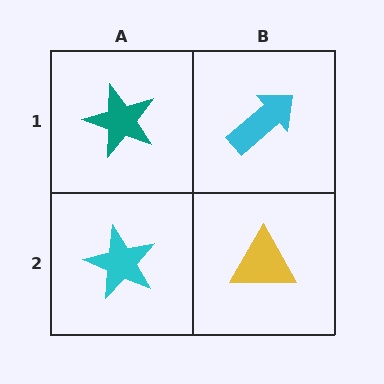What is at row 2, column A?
A cyan star.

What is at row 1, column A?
A teal star.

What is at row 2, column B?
A yellow triangle.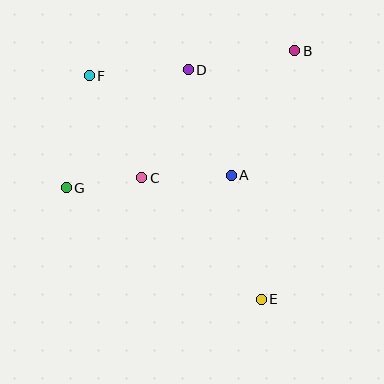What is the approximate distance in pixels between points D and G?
The distance between D and G is approximately 170 pixels.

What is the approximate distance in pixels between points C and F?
The distance between C and F is approximately 115 pixels.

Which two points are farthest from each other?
Points E and F are farthest from each other.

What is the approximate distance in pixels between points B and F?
The distance between B and F is approximately 207 pixels.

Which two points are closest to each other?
Points C and G are closest to each other.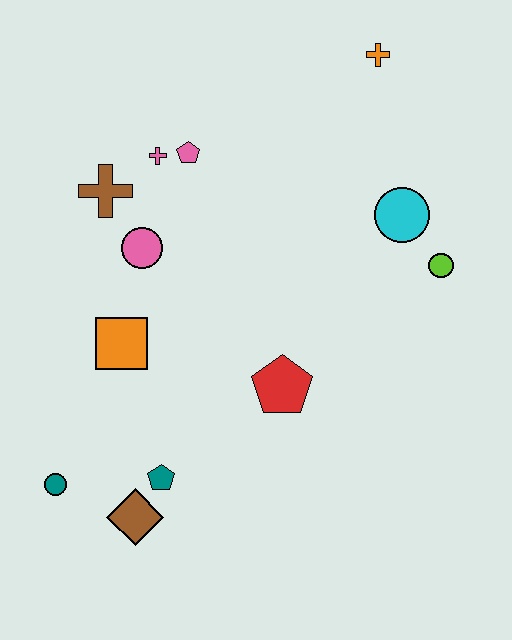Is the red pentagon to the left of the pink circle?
No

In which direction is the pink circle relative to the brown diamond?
The pink circle is above the brown diamond.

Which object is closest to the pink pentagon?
The pink cross is closest to the pink pentagon.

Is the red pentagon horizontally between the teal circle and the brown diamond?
No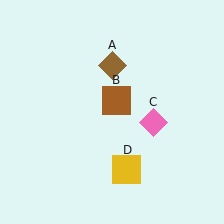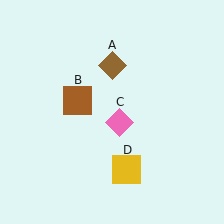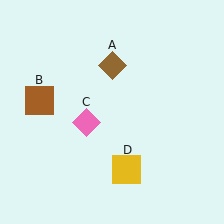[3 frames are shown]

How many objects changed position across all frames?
2 objects changed position: brown square (object B), pink diamond (object C).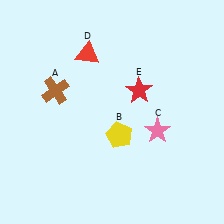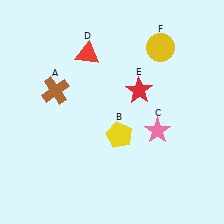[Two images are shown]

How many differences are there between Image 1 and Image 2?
There is 1 difference between the two images.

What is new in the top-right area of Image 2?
A yellow circle (F) was added in the top-right area of Image 2.